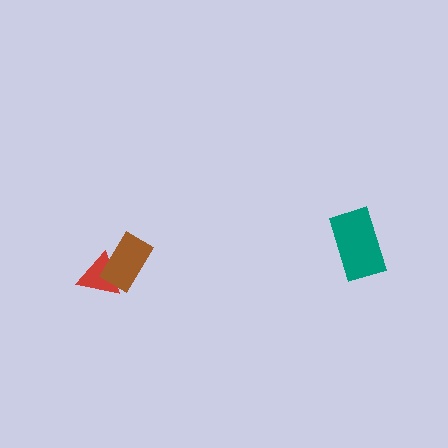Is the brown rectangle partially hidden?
No, no other shape covers it.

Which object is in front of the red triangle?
The brown rectangle is in front of the red triangle.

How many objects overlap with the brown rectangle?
1 object overlaps with the brown rectangle.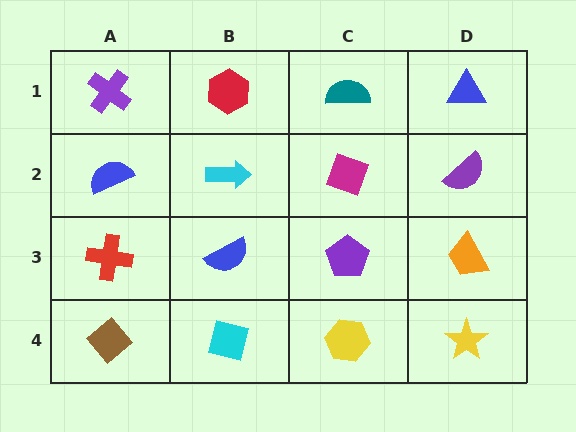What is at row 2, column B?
A cyan arrow.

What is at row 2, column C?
A magenta diamond.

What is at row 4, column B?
A cyan square.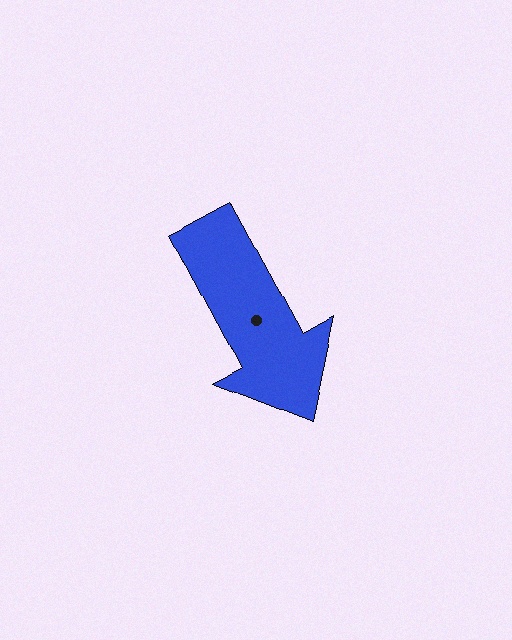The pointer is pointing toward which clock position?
Roughly 5 o'clock.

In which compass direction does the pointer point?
Southeast.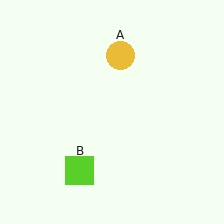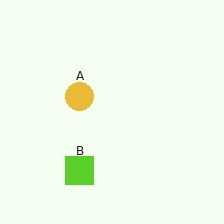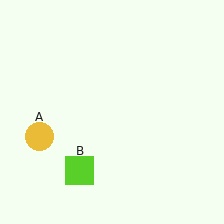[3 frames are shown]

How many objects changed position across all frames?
1 object changed position: yellow circle (object A).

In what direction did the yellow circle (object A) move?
The yellow circle (object A) moved down and to the left.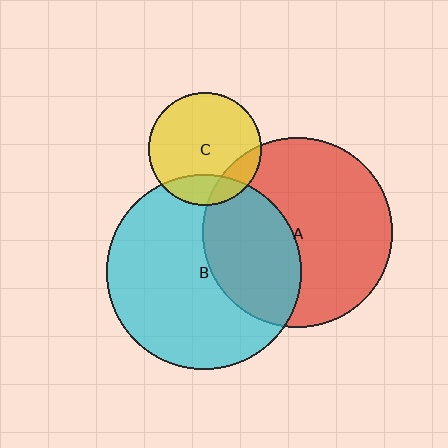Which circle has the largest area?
Circle B (cyan).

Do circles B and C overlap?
Yes.